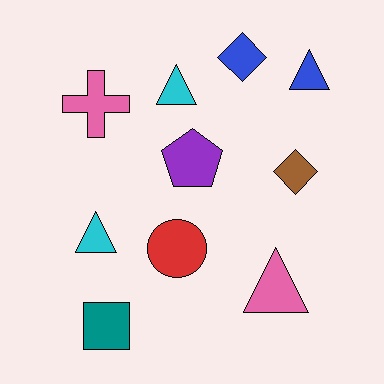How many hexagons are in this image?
There are no hexagons.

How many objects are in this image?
There are 10 objects.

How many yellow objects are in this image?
There are no yellow objects.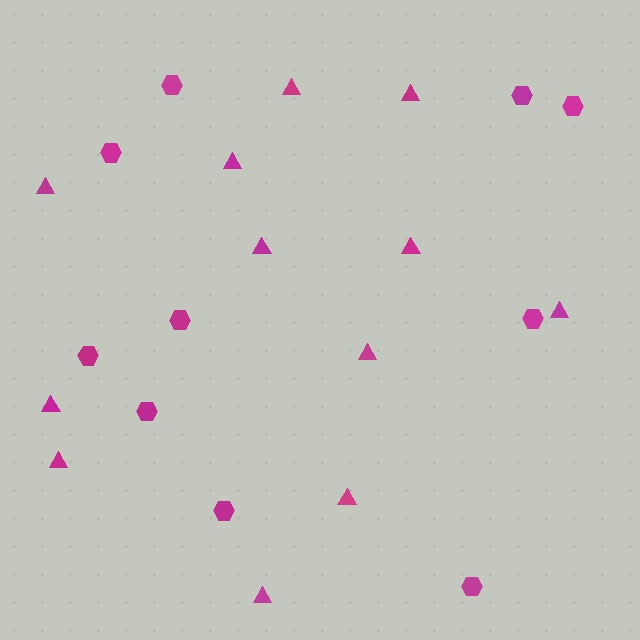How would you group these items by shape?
There are 2 groups: one group of triangles (12) and one group of hexagons (10).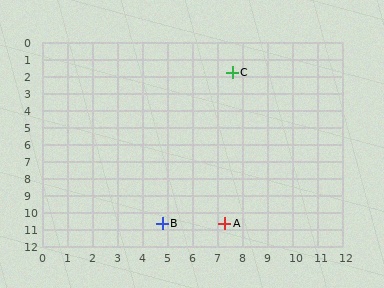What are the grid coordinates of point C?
Point C is at approximately (7.6, 1.8).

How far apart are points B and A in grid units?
Points B and A are about 2.5 grid units apart.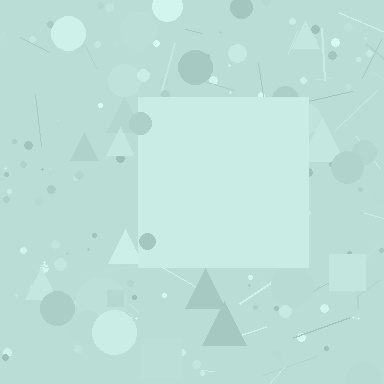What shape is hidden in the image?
A square is hidden in the image.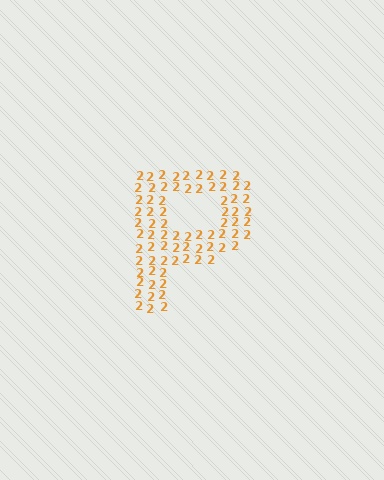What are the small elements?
The small elements are digit 2's.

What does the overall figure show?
The overall figure shows the letter P.